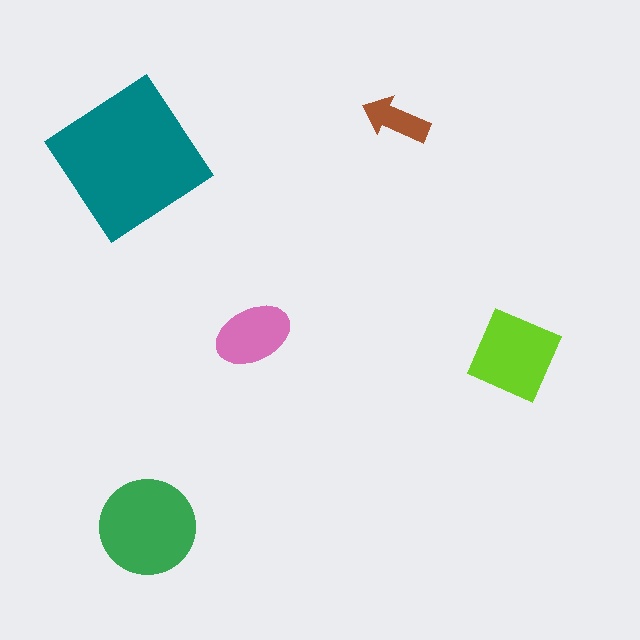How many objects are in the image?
There are 5 objects in the image.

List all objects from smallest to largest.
The brown arrow, the pink ellipse, the lime diamond, the green circle, the teal diamond.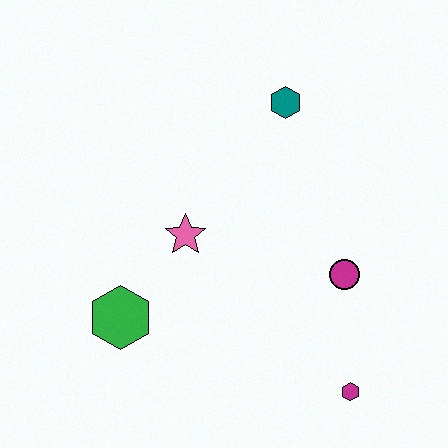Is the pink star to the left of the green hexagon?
No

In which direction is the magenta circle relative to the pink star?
The magenta circle is to the right of the pink star.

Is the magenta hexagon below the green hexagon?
Yes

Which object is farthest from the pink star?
The magenta hexagon is farthest from the pink star.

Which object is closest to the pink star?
The green hexagon is closest to the pink star.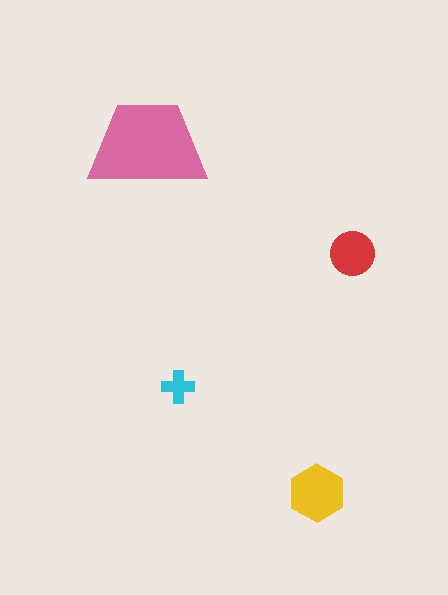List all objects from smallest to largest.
The cyan cross, the red circle, the yellow hexagon, the pink trapezoid.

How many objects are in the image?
There are 4 objects in the image.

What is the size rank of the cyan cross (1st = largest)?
4th.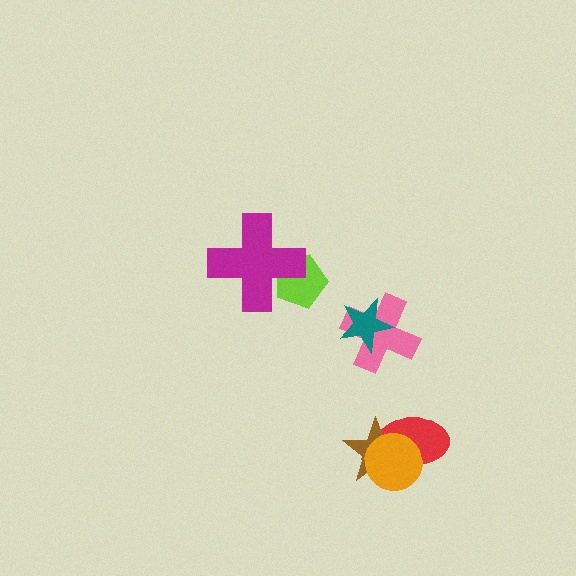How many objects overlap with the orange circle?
2 objects overlap with the orange circle.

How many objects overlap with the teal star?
1 object overlaps with the teal star.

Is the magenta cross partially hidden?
No, no other shape covers it.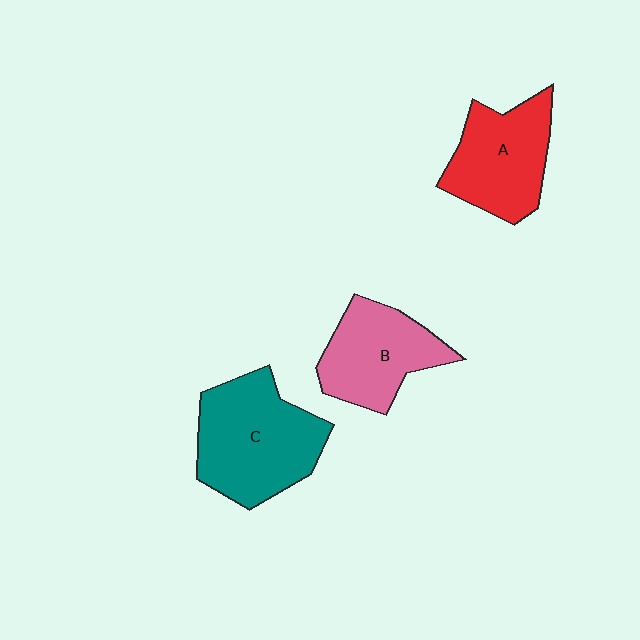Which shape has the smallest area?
Shape B (pink).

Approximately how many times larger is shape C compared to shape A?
Approximately 1.3 times.